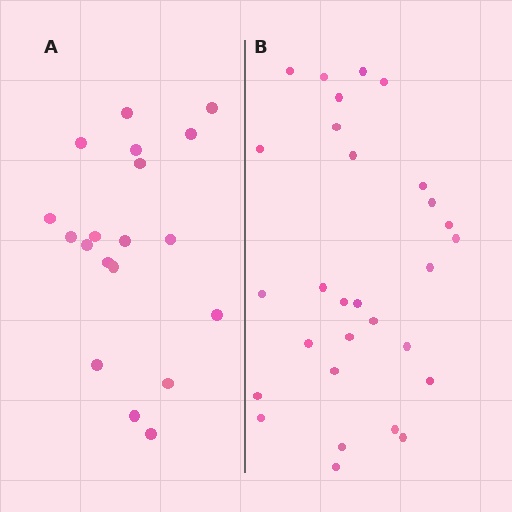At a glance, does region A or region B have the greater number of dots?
Region B (the right region) has more dots.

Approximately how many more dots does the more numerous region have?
Region B has roughly 10 or so more dots than region A.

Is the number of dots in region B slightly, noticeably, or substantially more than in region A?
Region B has substantially more. The ratio is roughly 1.5 to 1.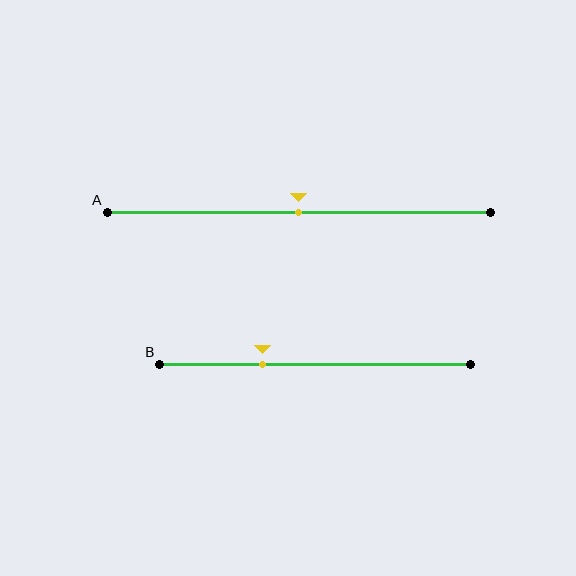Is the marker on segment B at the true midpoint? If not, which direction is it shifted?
No, the marker on segment B is shifted to the left by about 17% of the segment length.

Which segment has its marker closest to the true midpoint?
Segment A has its marker closest to the true midpoint.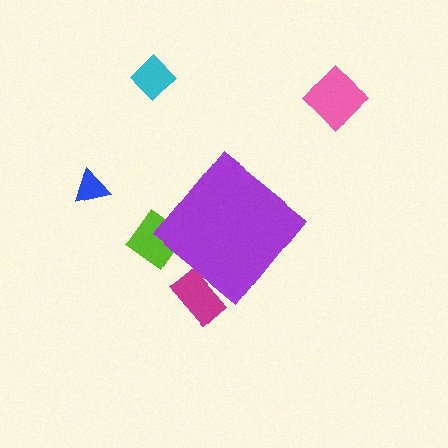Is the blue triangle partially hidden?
No, the blue triangle is fully visible.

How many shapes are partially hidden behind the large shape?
2 shapes are partially hidden.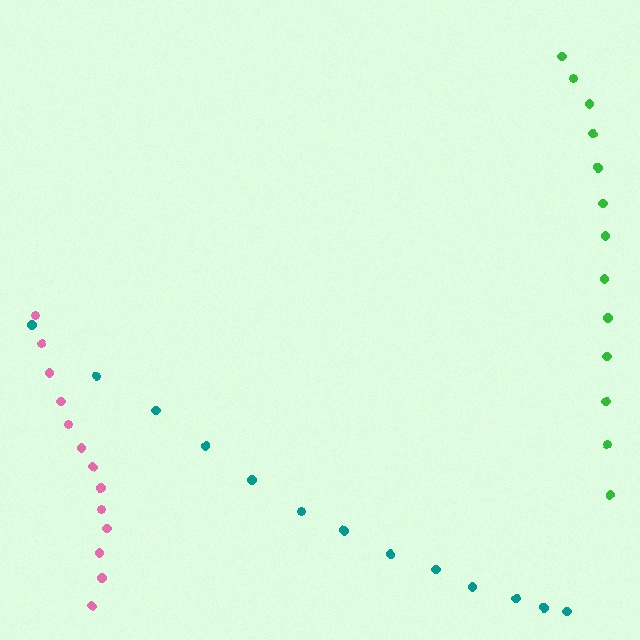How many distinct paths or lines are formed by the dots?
There are 3 distinct paths.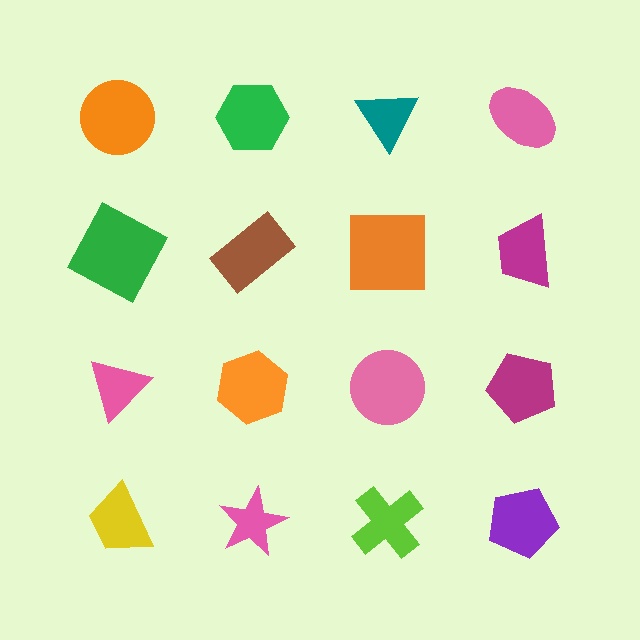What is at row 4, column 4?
A purple pentagon.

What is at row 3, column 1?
A pink triangle.